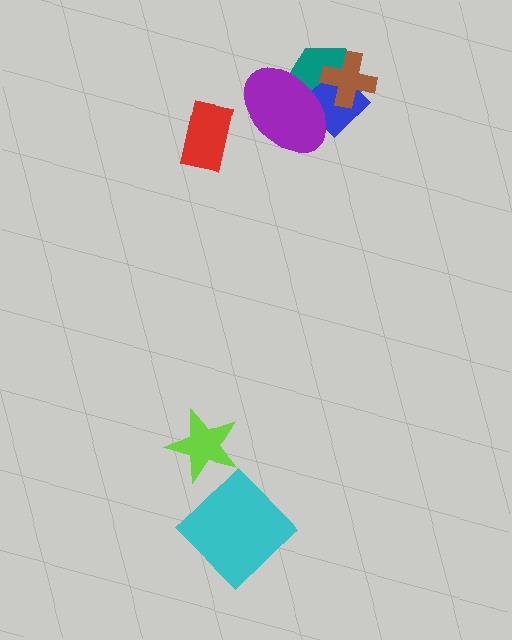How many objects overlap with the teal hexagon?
3 objects overlap with the teal hexagon.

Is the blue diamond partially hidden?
Yes, it is partially covered by another shape.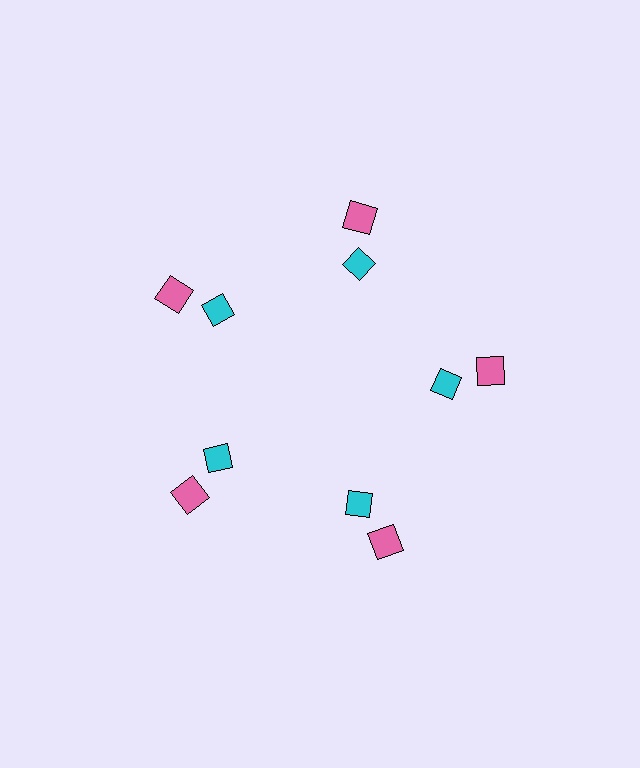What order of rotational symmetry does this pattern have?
This pattern has 5-fold rotational symmetry.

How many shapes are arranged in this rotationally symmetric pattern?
There are 10 shapes, arranged in 5 groups of 2.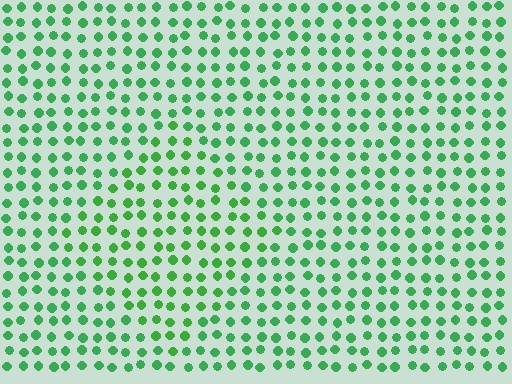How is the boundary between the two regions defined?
The boundary is defined purely by a slight shift in hue (about 15 degrees). Spacing, size, and orientation are identical on both sides.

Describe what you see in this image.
The image is filled with small green elements in a uniform arrangement. A diamond-shaped region is visible where the elements are tinted to a slightly different hue, forming a subtle color boundary.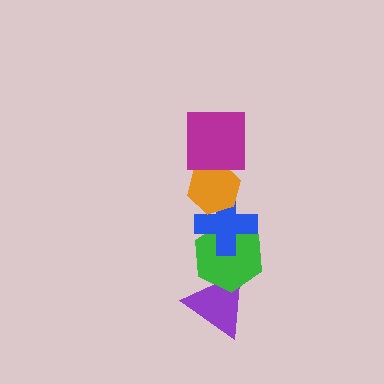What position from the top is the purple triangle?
The purple triangle is 5th from the top.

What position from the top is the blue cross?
The blue cross is 3rd from the top.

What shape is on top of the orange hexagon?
The magenta square is on top of the orange hexagon.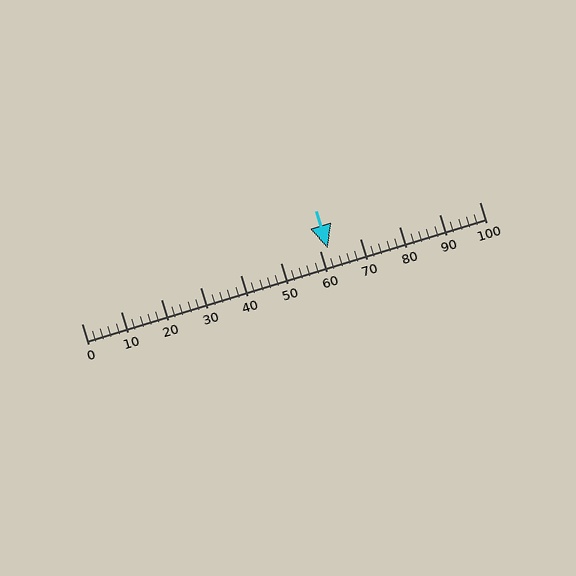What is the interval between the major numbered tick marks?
The major tick marks are spaced 10 units apart.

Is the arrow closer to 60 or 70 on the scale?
The arrow is closer to 60.